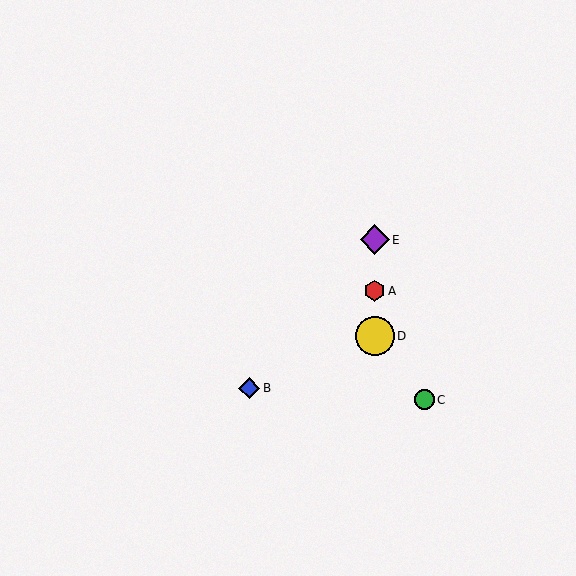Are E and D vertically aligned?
Yes, both are at x≈375.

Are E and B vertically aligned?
No, E is at x≈375 and B is at x≈249.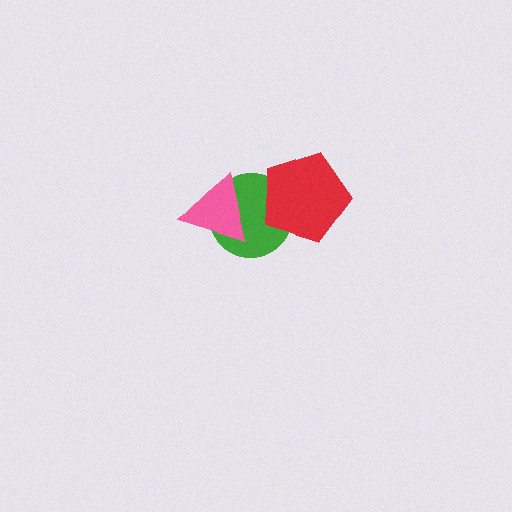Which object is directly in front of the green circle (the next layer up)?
The pink triangle is directly in front of the green circle.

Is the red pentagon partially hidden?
No, no other shape covers it.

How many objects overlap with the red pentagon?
1 object overlaps with the red pentagon.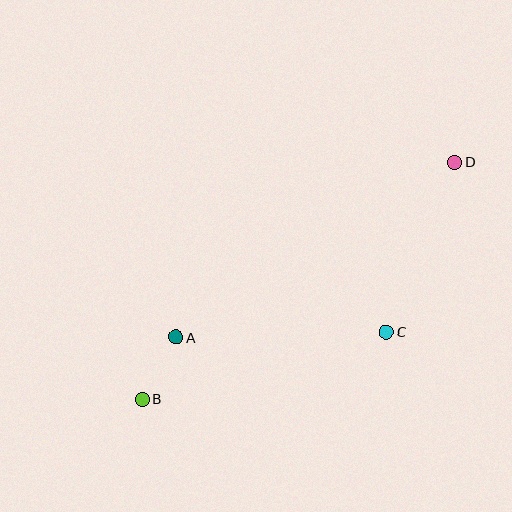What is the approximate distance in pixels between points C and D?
The distance between C and D is approximately 183 pixels.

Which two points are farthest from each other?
Points B and D are farthest from each other.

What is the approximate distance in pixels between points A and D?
The distance between A and D is approximately 329 pixels.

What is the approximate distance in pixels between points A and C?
The distance between A and C is approximately 210 pixels.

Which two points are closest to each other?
Points A and B are closest to each other.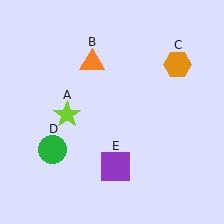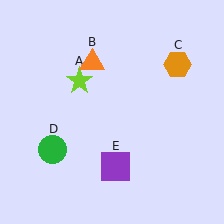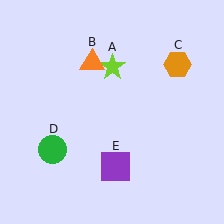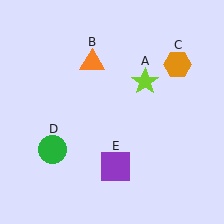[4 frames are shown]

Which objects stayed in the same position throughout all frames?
Orange triangle (object B) and orange hexagon (object C) and green circle (object D) and purple square (object E) remained stationary.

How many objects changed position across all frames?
1 object changed position: lime star (object A).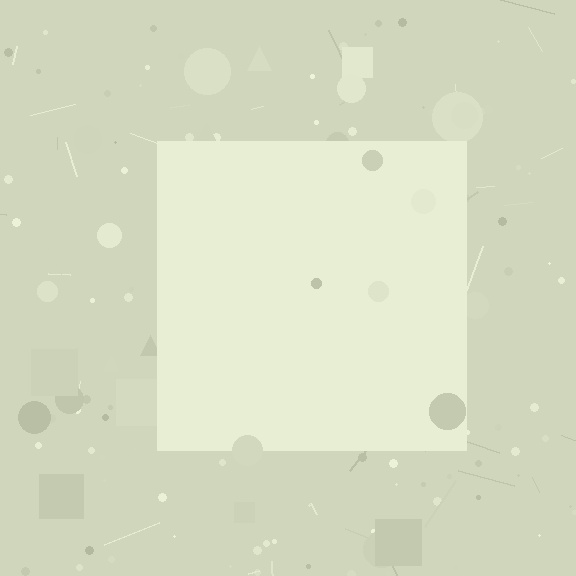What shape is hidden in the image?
A square is hidden in the image.